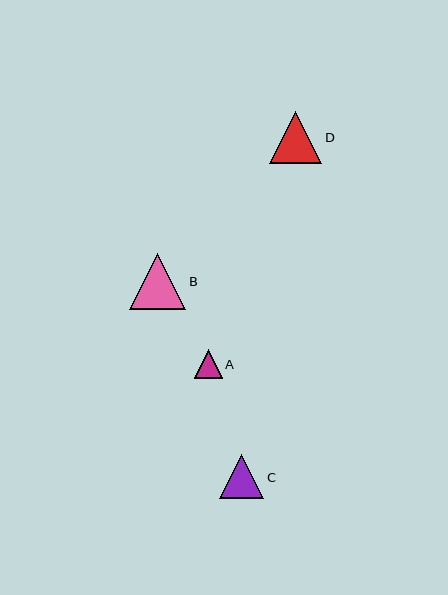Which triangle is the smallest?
Triangle A is the smallest with a size of approximately 28 pixels.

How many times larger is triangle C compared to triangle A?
Triangle C is approximately 1.5 times the size of triangle A.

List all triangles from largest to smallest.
From largest to smallest: B, D, C, A.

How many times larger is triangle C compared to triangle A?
Triangle C is approximately 1.5 times the size of triangle A.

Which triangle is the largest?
Triangle B is the largest with a size of approximately 56 pixels.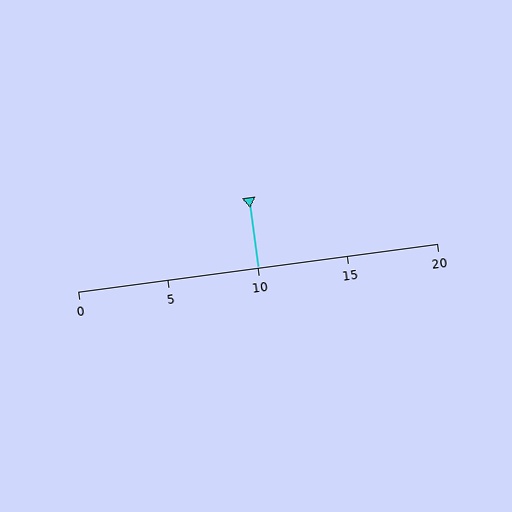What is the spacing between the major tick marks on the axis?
The major ticks are spaced 5 apart.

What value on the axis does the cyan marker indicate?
The marker indicates approximately 10.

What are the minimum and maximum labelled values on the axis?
The axis runs from 0 to 20.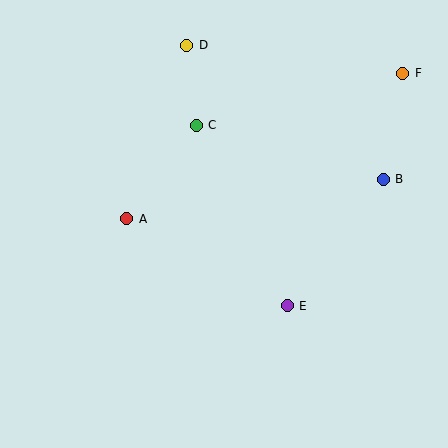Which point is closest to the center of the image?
Point A at (127, 219) is closest to the center.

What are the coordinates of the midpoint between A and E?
The midpoint between A and E is at (207, 262).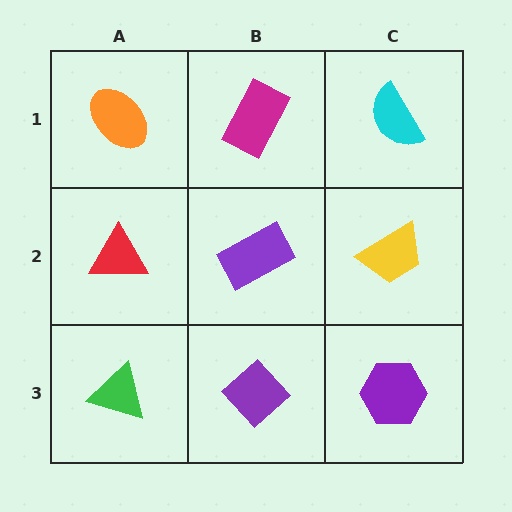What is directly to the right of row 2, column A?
A purple rectangle.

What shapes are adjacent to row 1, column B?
A purple rectangle (row 2, column B), an orange ellipse (row 1, column A), a cyan semicircle (row 1, column C).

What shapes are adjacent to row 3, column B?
A purple rectangle (row 2, column B), a green triangle (row 3, column A), a purple hexagon (row 3, column C).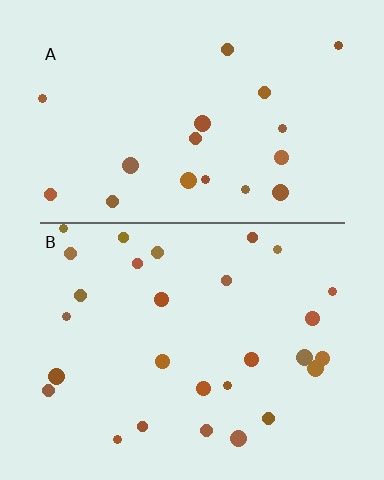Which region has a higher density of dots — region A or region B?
B (the bottom).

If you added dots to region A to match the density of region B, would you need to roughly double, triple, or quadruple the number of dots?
Approximately double.